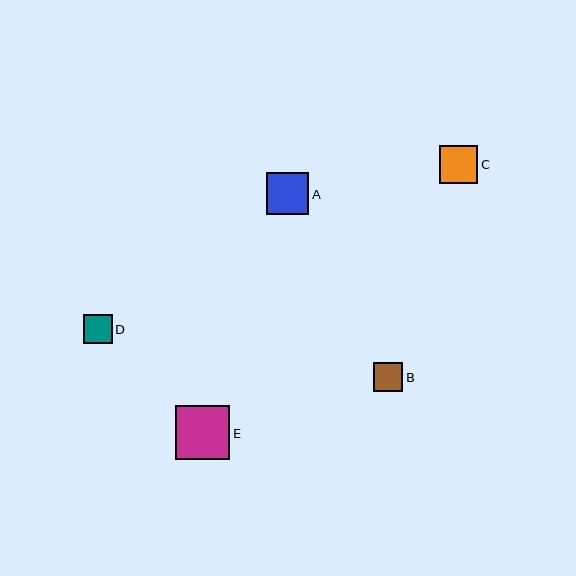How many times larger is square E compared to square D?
Square E is approximately 1.9 times the size of square D.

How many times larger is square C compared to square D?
Square C is approximately 1.3 times the size of square D.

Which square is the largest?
Square E is the largest with a size of approximately 54 pixels.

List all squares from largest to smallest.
From largest to smallest: E, A, C, B, D.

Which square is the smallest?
Square D is the smallest with a size of approximately 29 pixels.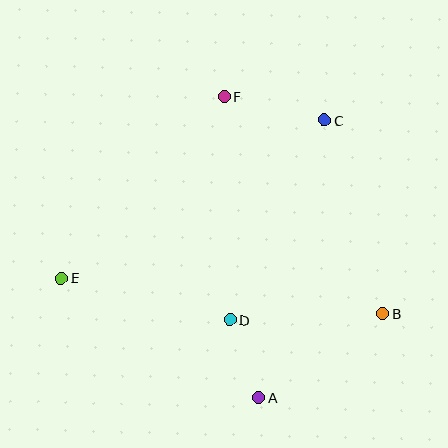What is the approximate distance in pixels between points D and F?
The distance between D and F is approximately 223 pixels.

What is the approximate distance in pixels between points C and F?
The distance between C and F is approximately 103 pixels.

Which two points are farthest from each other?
Points B and E are farthest from each other.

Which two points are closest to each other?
Points A and D are closest to each other.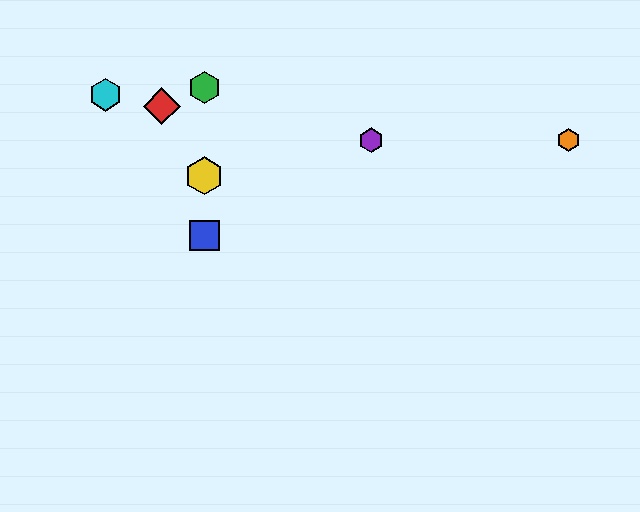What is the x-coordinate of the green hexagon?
The green hexagon is at x≈204.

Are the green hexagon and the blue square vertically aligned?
Yes, both are at x≈204.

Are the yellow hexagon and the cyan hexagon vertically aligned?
No, the yellow hexagon is at x≈204 and the cyan hexagon is at x≈105.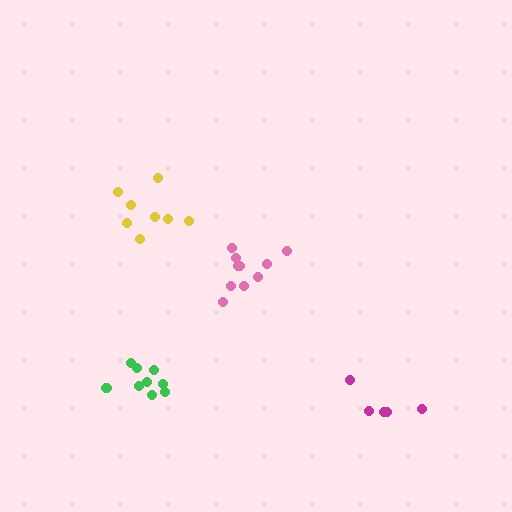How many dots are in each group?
Group 1: 9 dots, Group 2: 8 dots, Group 3: 10 dots, Group 4: 5 dots (32 total).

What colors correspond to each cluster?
The clusters are colored: green, yellow, pink, magenta.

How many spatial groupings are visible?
There are 4 spatial groupings.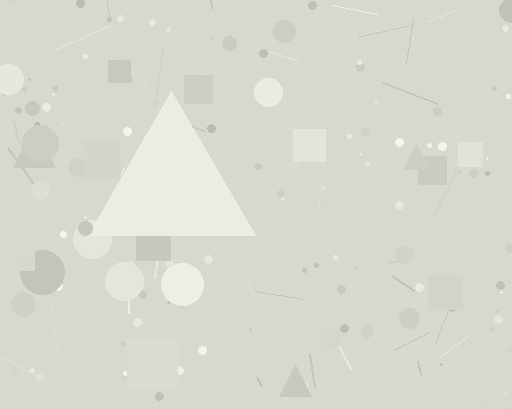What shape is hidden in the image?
A triangle is hidden in the image.